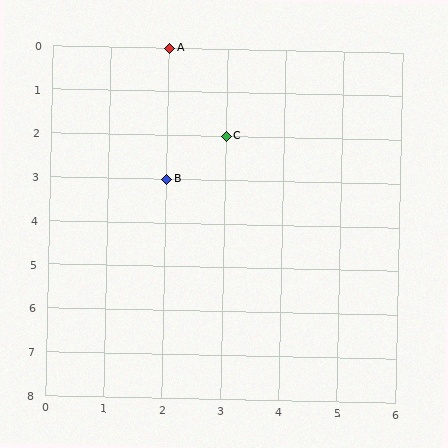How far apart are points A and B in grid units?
Points A and B are 3 rows apart.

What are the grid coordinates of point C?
Point C is at grid coordinates (3, 2).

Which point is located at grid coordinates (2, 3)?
Point B is at (2, 3).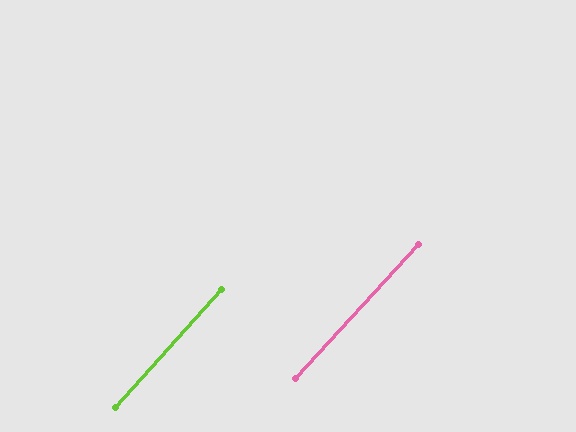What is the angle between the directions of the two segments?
Approximately 1 degree.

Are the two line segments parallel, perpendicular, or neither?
Parallel — their directions differ by only 0.7°.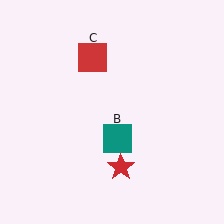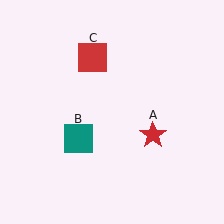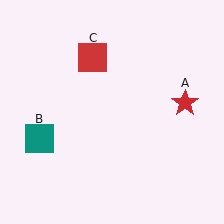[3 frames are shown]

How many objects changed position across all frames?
2 objects changed position: red star (object A), teal square (object B).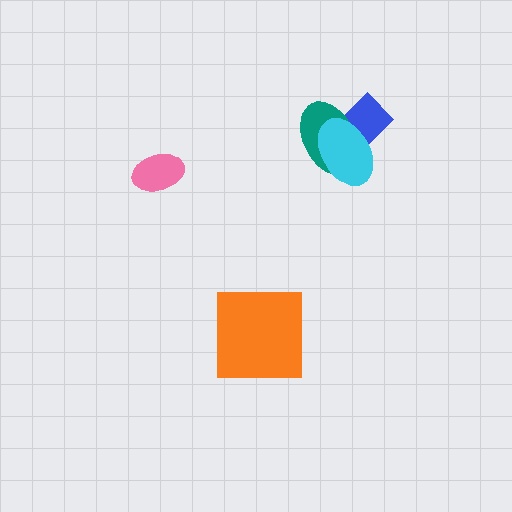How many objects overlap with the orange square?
0 objects overlap with the orange square.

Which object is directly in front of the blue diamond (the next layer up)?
The teal ellipse is directly in front of the blue diamond.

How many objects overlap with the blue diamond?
2 objects overlap with the blue diamond.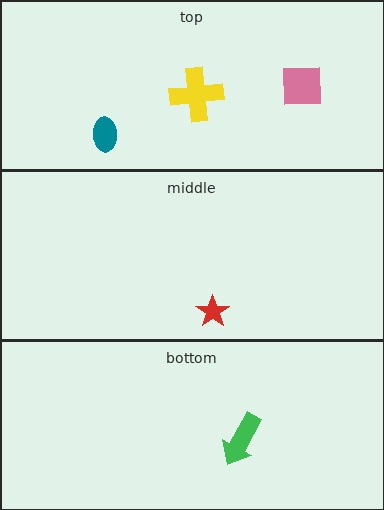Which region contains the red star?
The middle region.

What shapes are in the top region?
The teal ellipse, the pink square, the yellow cross.